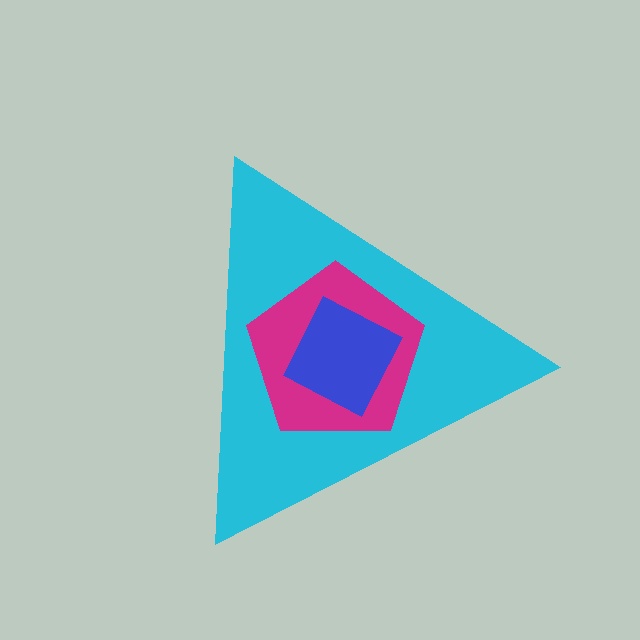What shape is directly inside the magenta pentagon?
The blue diamond.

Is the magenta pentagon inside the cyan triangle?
Yes.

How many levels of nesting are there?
3.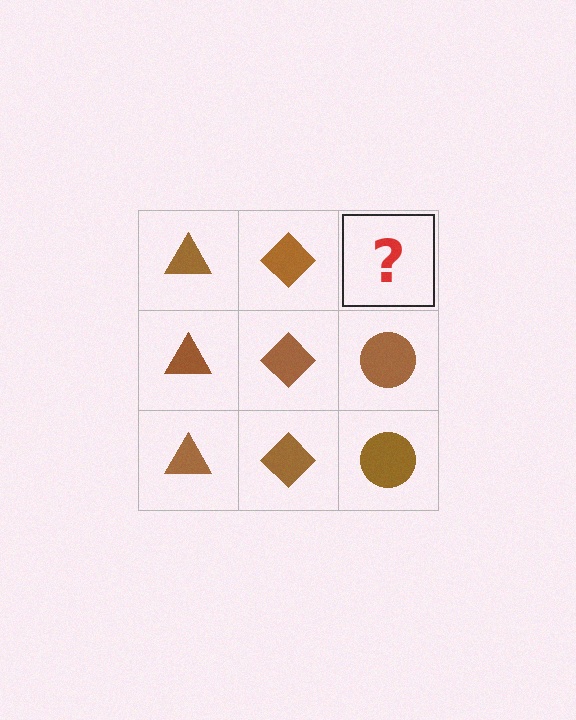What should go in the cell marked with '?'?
The missing cell should contain a brown circle.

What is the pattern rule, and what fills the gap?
The rule is that each column has a consistent shape. The gap should be filled with a brown circle.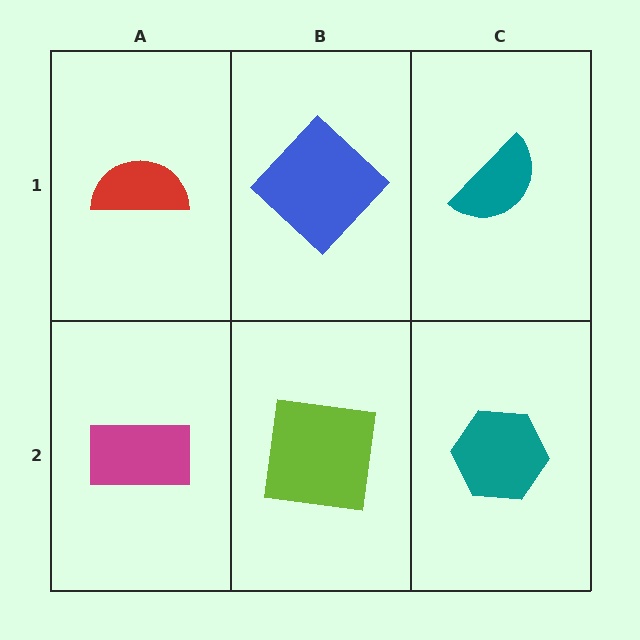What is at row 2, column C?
A teal hexagon.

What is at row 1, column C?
A teal semicircle.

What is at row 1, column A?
A red semicircle.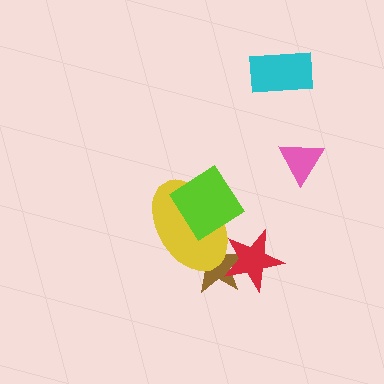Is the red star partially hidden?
No, no other shape covers it.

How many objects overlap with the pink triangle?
0 objects overlap with the pink triangle.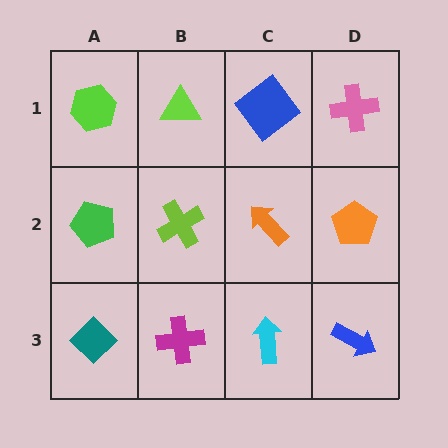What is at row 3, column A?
A teal diamond.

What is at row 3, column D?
A blue arrow.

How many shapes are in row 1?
4 shapes.